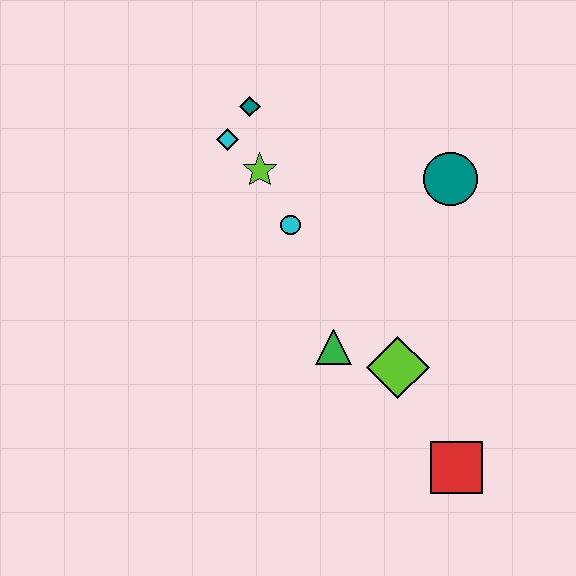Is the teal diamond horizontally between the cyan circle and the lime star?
No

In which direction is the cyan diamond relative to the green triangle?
The cyan diamond is above the green triangle.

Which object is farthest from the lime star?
The red square is farthest from the lime star.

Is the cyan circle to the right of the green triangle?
No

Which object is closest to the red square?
The lime diamond is closest to the red square.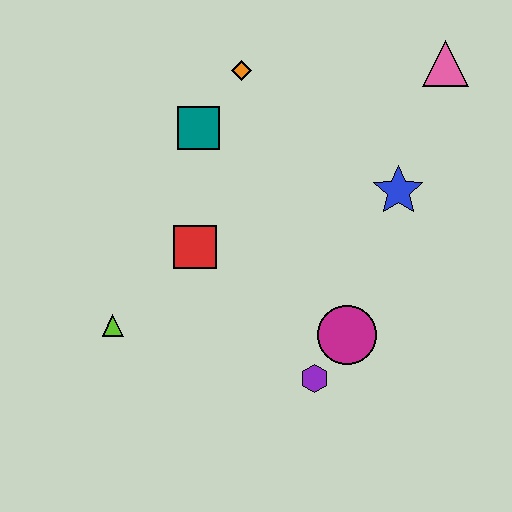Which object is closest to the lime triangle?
The red square is closest to the lime triangle.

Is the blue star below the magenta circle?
No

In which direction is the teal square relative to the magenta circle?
The teal square is above the magenta circle.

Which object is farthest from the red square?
The pink triangle is farthest from the red square.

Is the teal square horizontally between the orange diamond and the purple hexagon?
No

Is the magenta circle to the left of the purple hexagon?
No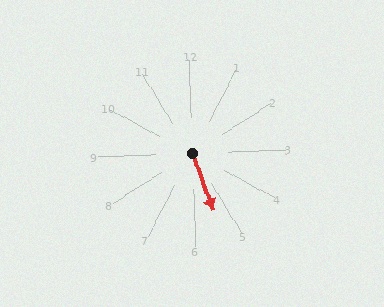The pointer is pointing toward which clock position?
Roughly 5 o'clock.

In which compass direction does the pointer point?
South.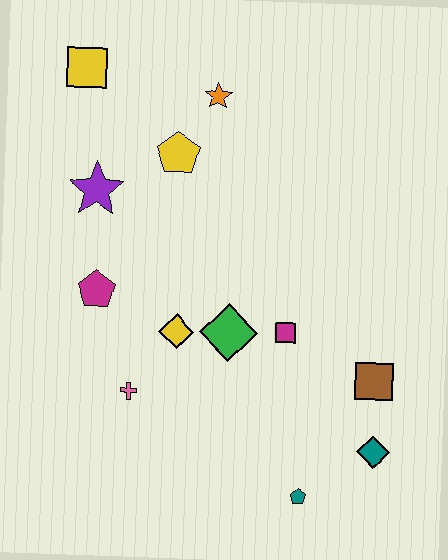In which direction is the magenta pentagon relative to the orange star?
The magenta pentagon is below the orange star.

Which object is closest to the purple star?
The yellow pentagon is closest to the purple star.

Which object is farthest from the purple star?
The teal diamond is farthest from the purple star.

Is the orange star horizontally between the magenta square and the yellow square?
Yes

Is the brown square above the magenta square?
No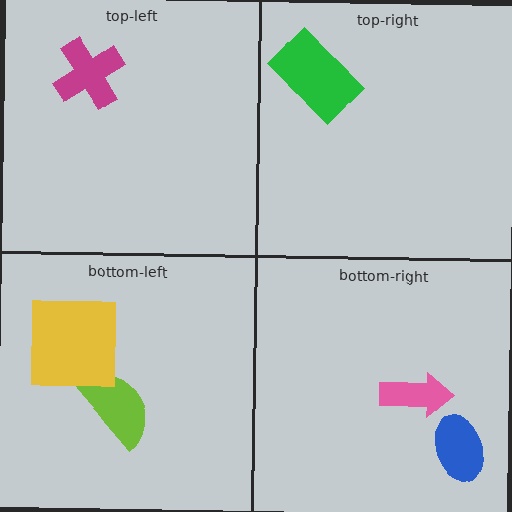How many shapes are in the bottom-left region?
2.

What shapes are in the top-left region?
The magenta cross.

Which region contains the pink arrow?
The bottom-right region.